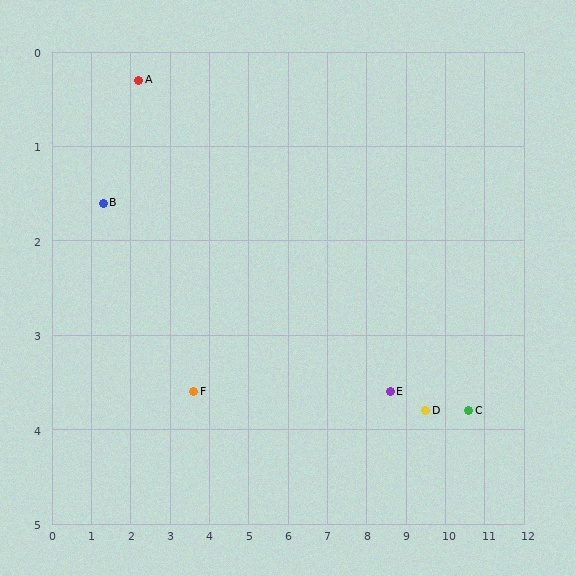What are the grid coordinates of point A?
Point A is at approximately (2.2, 0.3).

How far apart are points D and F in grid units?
Points D and F are about 5.9 grid units apart.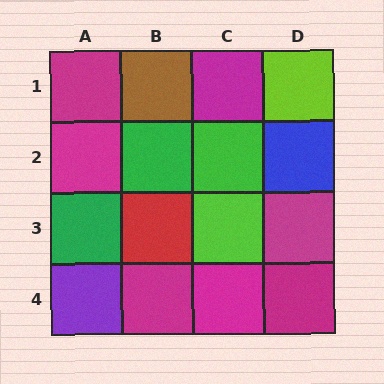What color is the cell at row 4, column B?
Magenta.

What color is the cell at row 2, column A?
Magenta.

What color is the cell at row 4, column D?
Magenta.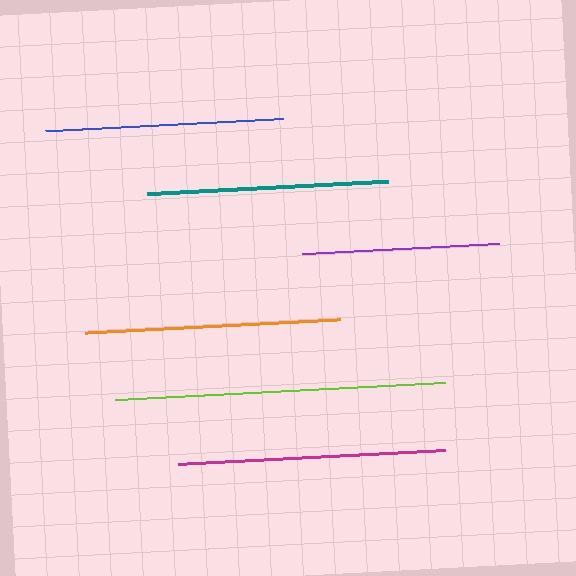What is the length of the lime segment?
The lime segment is approximately 331 pixels long.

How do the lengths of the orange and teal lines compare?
The orange and teal lines are approximately the same length.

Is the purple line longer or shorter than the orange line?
The orange line is longer than the purple line.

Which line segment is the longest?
The lime line is the longest at approximately 331 pixels.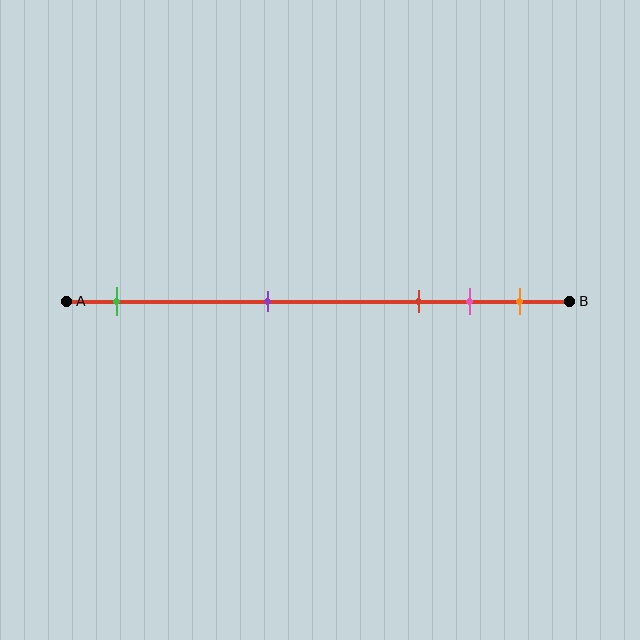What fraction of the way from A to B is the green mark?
The green mark is approximately 10% (0.1) of the way from A to B.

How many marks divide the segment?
There are 5 marks dividing the segment.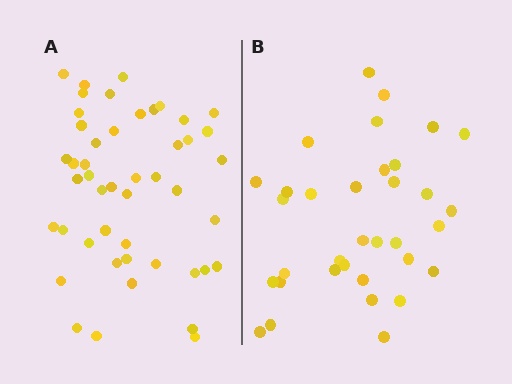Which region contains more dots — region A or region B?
Region A (the left region) has more dots.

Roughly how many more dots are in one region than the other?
Region A has approximately 15 more dots than region B.